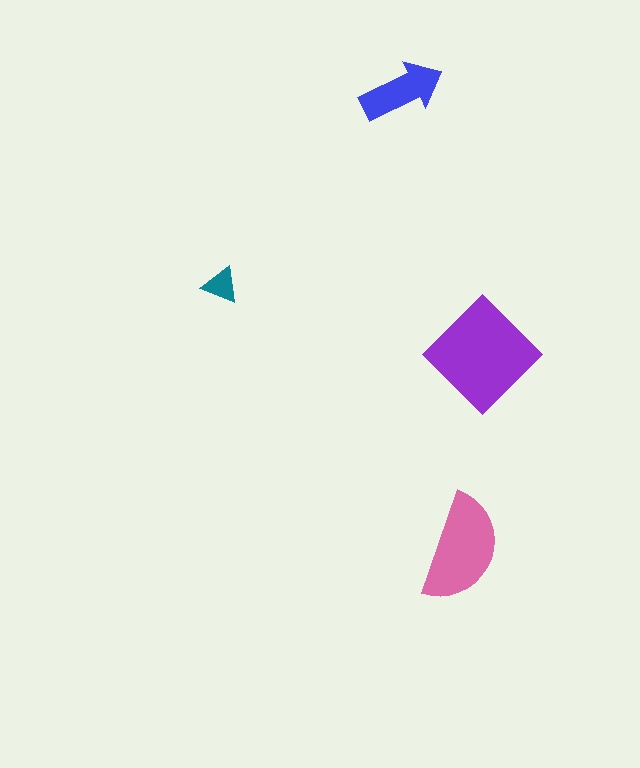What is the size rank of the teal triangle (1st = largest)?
4th.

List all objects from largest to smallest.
The purple diamond, the pink semicircle, the blue arrow, the teal triangle.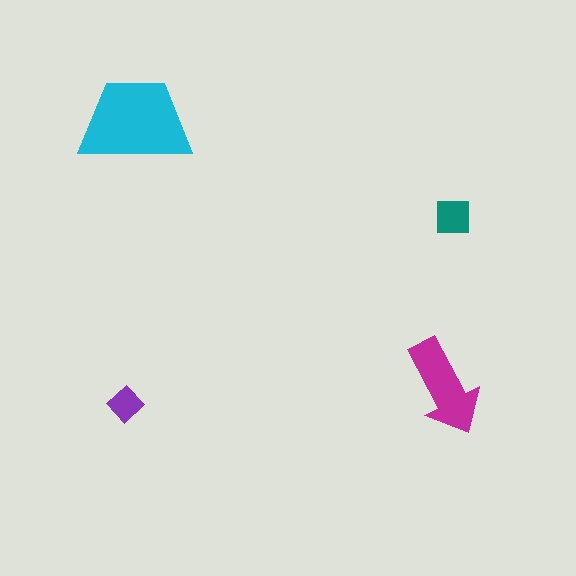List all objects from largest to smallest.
The cyan trapezoid, the magenta arrow, the teal square, the purple diamond.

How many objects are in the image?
There are 4 objects in the image.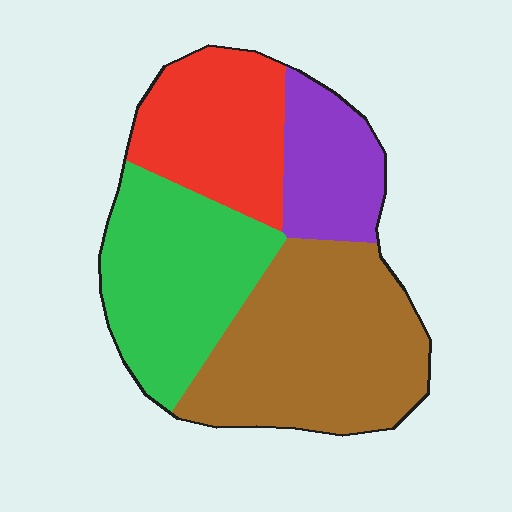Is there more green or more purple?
Green.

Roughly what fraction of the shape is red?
Red covers around 20% of the shape.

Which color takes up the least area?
Purple, at roughly 15%.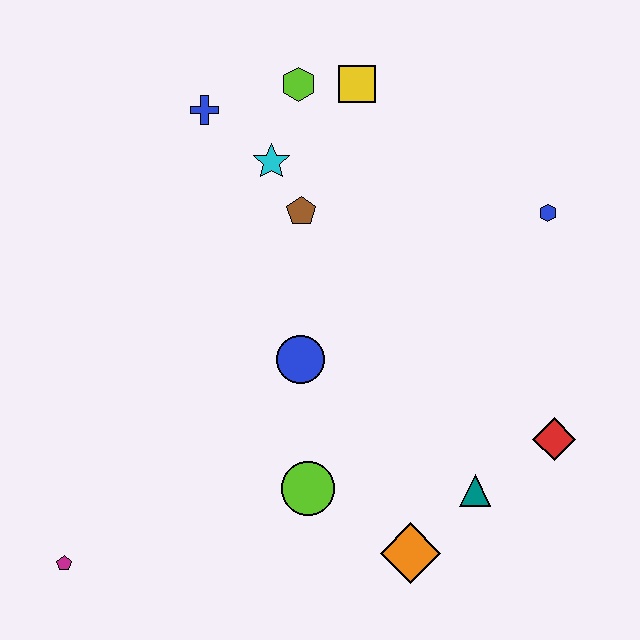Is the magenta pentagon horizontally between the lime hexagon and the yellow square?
No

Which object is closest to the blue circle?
The lime circle is closest to the blue circle.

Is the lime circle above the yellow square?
No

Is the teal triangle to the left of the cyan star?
No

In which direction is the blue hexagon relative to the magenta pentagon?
The blue hexagon is to the right of the magenta pentagon.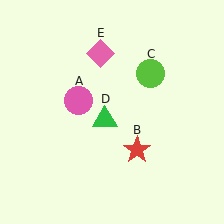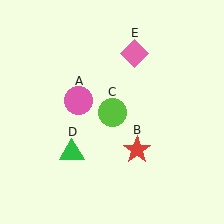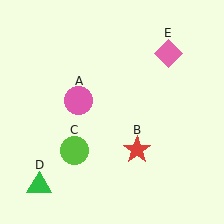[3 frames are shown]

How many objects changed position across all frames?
3 objects changed position: lime circle (object C), green triangle (object D), pink diamond (object E).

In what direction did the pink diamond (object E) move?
The pink diamond (object E) moved right.